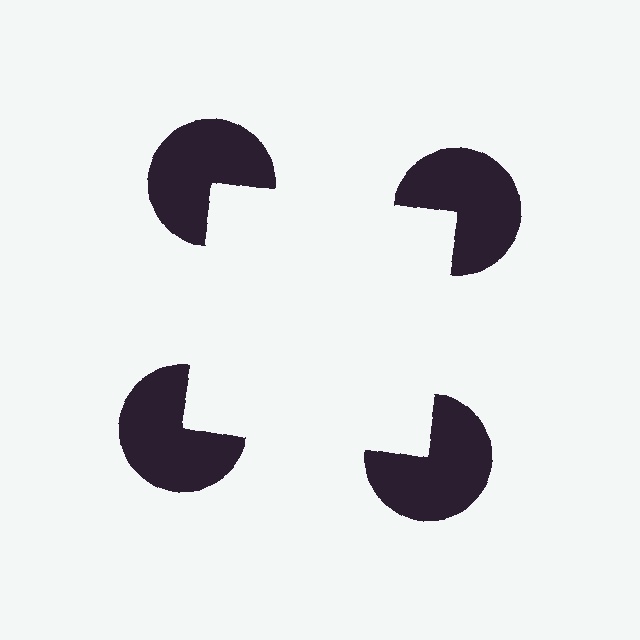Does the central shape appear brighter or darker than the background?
It typically appears slightly brighter than the background, even though no actual brightness change is drawn.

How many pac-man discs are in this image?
There are 4 — one at each vertex of the illusory square.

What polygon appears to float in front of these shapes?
An illusory square — its edges are inferred from the aligned wedge cuts in the pac-man discs, not physically drawn.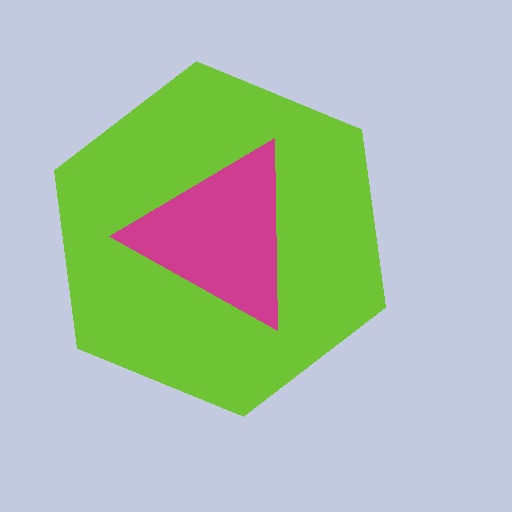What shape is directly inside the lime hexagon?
The magenta triangle.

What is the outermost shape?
The lime hexagon.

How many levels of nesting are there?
2.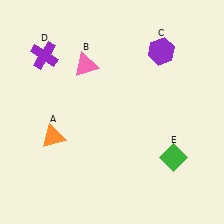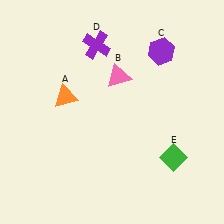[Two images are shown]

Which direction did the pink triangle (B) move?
The pink triangle (B) moved right.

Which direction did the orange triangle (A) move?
The orange triangle (A) moved up.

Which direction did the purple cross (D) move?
The purple cross (D) moved right.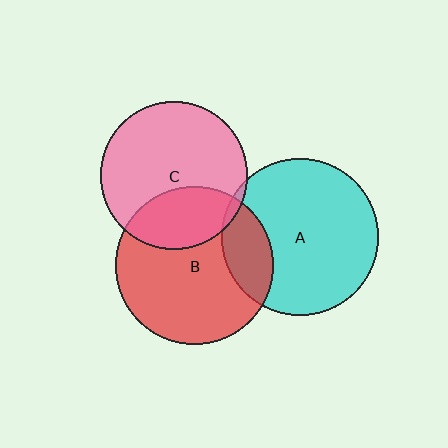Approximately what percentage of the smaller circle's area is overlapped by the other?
Approximately 5%.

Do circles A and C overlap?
Yes.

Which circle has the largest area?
Circle B (red).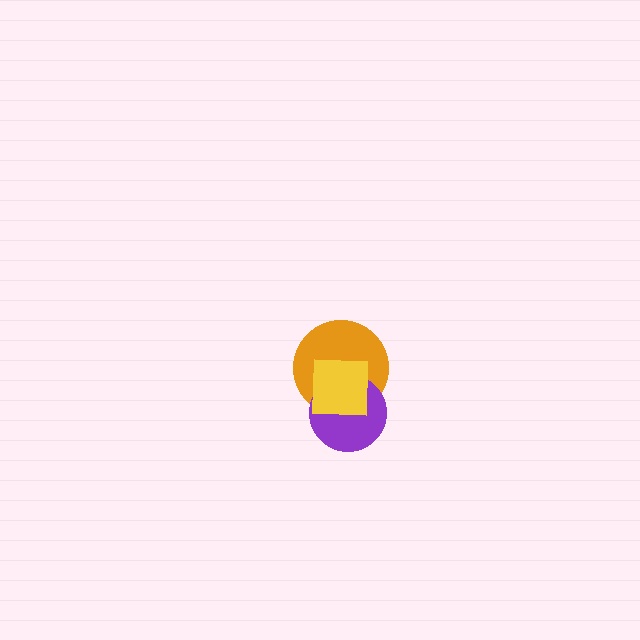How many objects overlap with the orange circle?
2 objects overlap with the orange circle.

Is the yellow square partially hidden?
No, no other shape covers it.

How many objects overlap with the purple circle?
2 objects overlap with the purple circle.